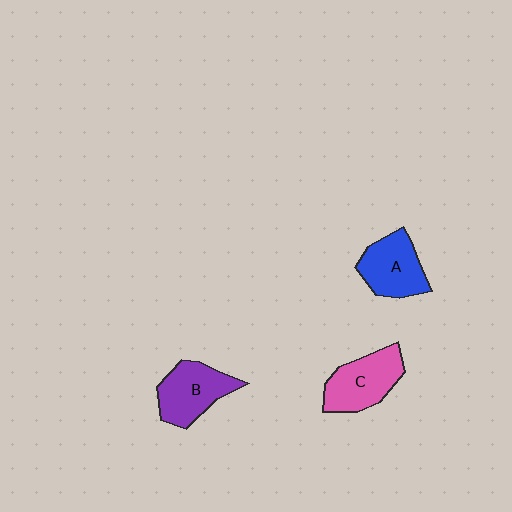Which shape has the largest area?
Shape C (pink).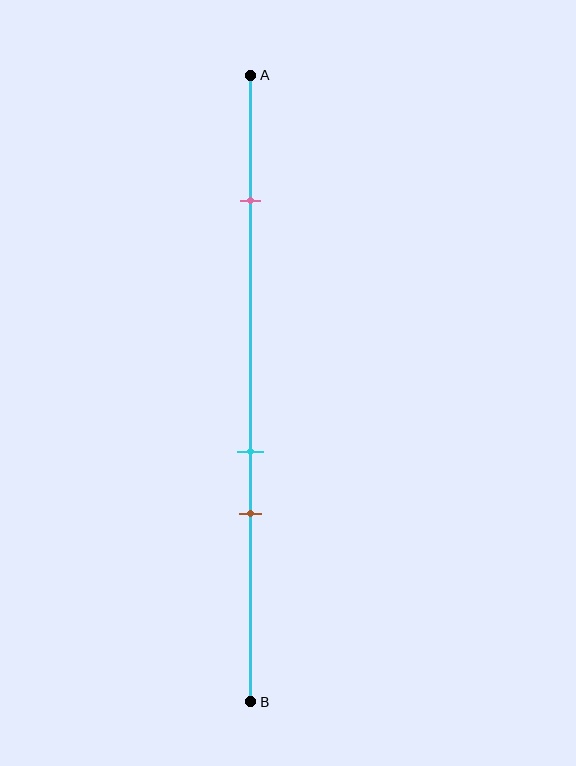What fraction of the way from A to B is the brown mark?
The brown mark is approximately 70% (0.7) of the way from A to B.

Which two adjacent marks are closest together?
The cyan and brown marks are the closest adjacent pair.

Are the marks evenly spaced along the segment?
No, the marks are not evenly spaced.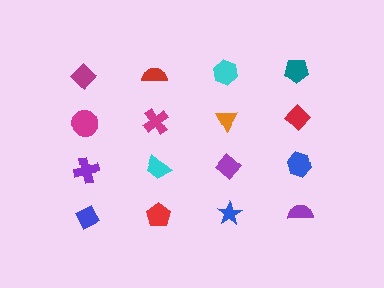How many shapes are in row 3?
4 shapes.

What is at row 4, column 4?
A purple semicircle.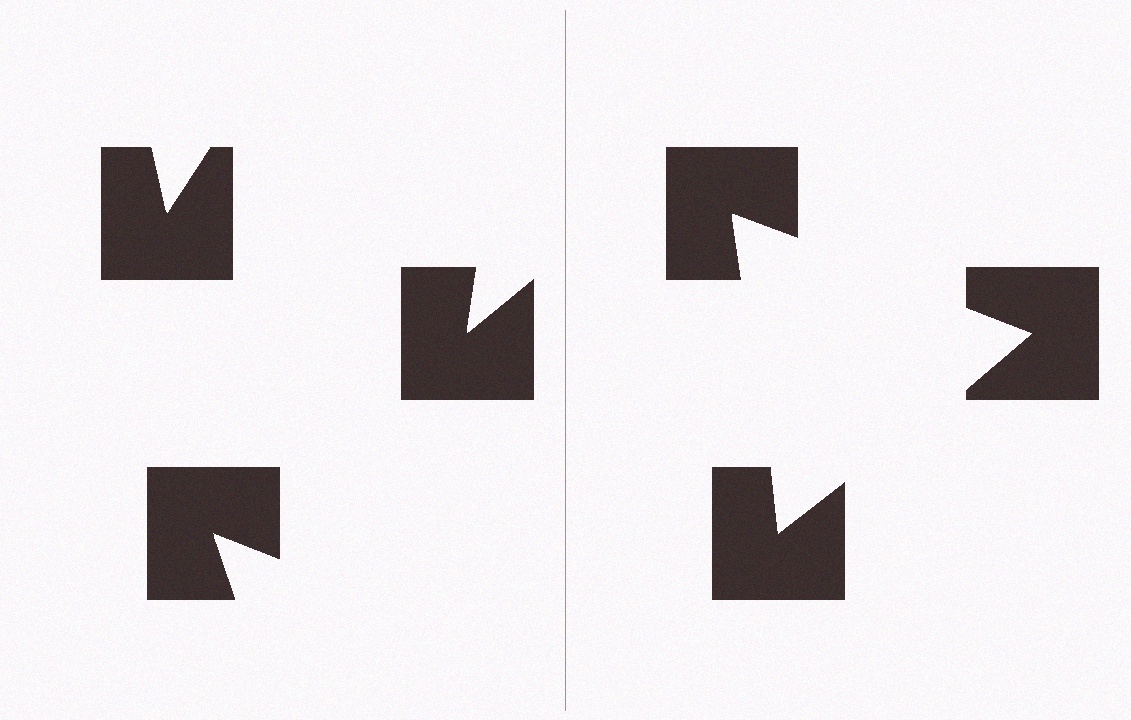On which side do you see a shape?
An illusory triangle appears on the right side. On the left side the wedge cuts are rotated, so no coherent shape forms.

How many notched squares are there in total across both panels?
6 — 3 on each side.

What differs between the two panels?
The notched squares are positioned identically on both sides; only the wedge orientations differ. On the right they align to a triangle; on the left they are misaligned.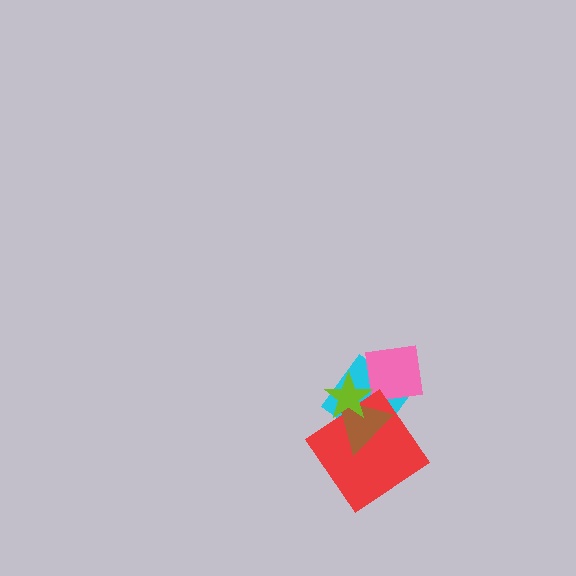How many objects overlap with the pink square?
3 objects overlap with the pink square.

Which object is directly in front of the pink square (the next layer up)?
The brown triangle is directly in front of the pink square.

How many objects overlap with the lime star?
4 objects overlap with the lime star.